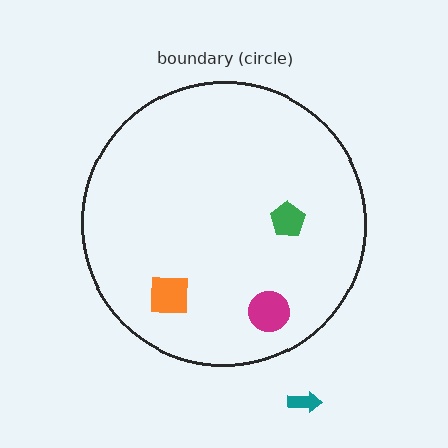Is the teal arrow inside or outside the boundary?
Outside.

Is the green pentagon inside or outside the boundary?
Inside.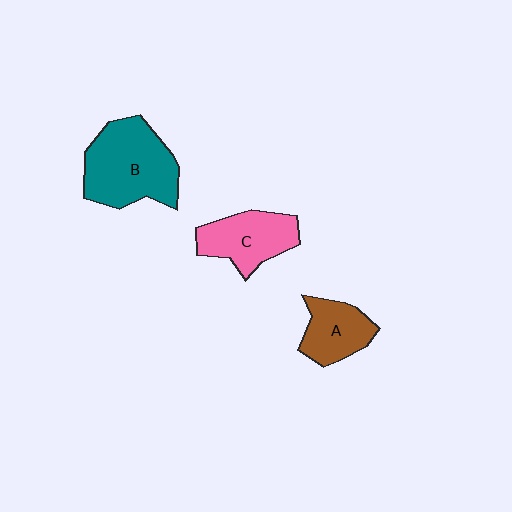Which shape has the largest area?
Shape B (teal).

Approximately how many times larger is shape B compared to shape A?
Approximately 1.9 times.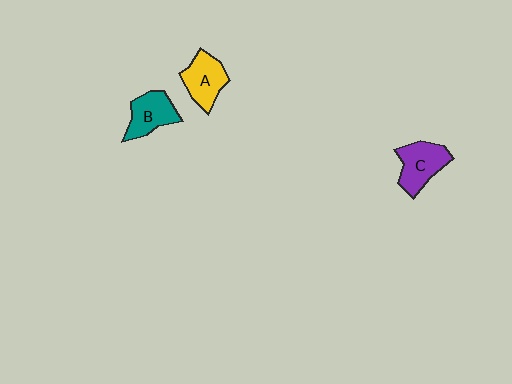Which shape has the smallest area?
Shape B (teal).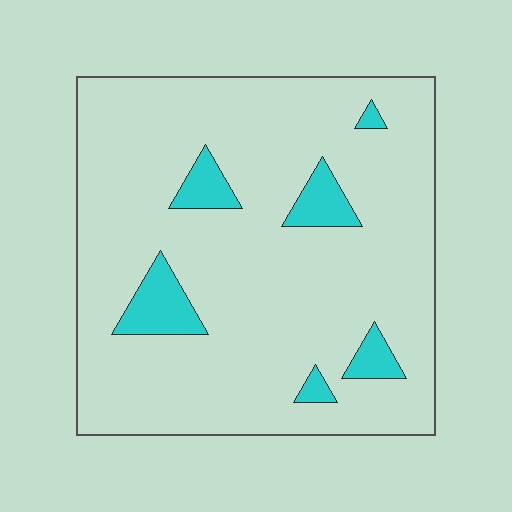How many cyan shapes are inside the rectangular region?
6.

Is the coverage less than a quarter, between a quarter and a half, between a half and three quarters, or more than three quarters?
Less than a quarter.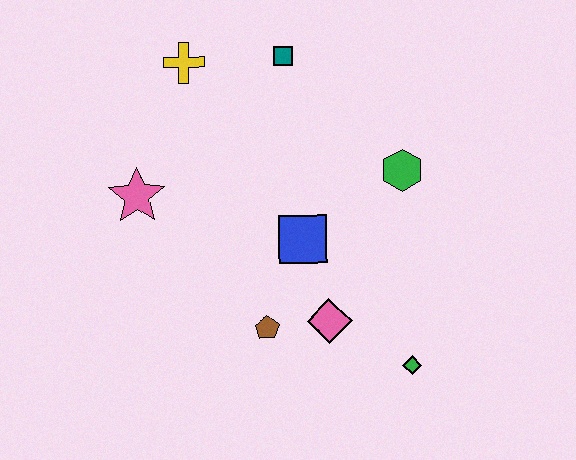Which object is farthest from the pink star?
The green diamond is farthest from the pink star.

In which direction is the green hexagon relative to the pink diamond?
The green hexagon is above the pink diamond.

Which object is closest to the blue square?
The pink diamond is closest to the blue square.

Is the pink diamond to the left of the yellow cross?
No